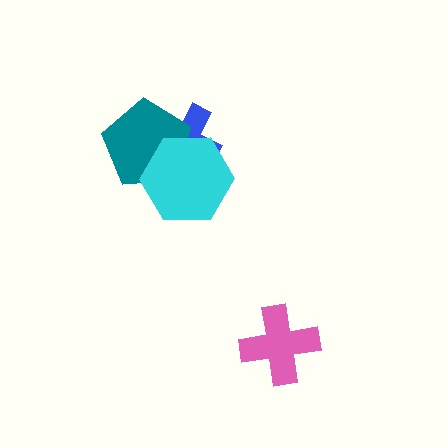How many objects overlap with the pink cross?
0 objects overlap with the pink cross.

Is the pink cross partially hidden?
No, no other shape covers it.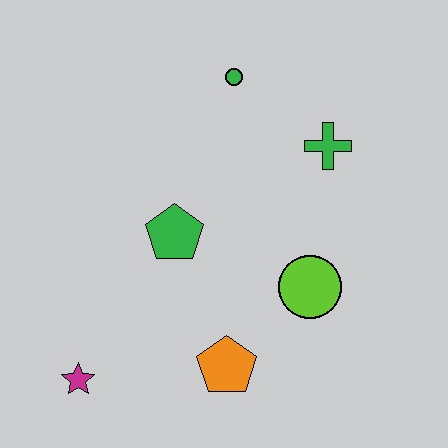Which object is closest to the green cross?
The green circle is closest to the green cross.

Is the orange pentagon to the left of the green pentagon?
No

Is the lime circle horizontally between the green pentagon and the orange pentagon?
No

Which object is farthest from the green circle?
The magenta star is farthest from the green circle.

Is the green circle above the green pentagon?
Yes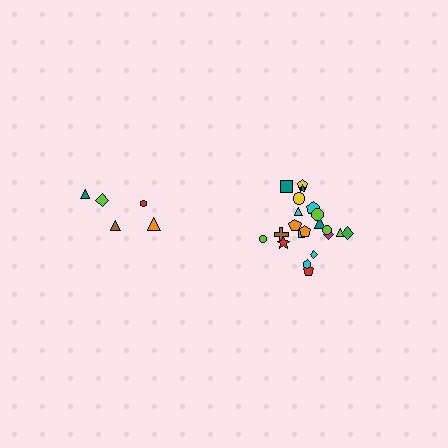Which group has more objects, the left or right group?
The right group.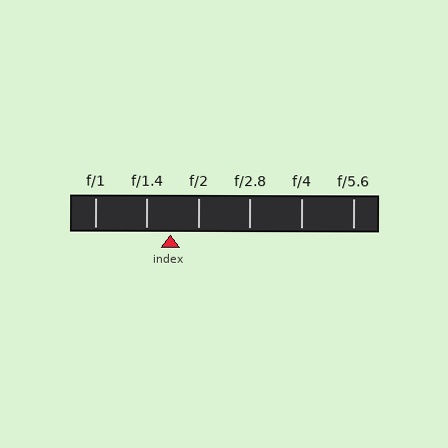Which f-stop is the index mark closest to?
The index mark is closest to f/1.4.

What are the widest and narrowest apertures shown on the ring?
The widest aperture shown is f/1 and the narrowest is f/5.6.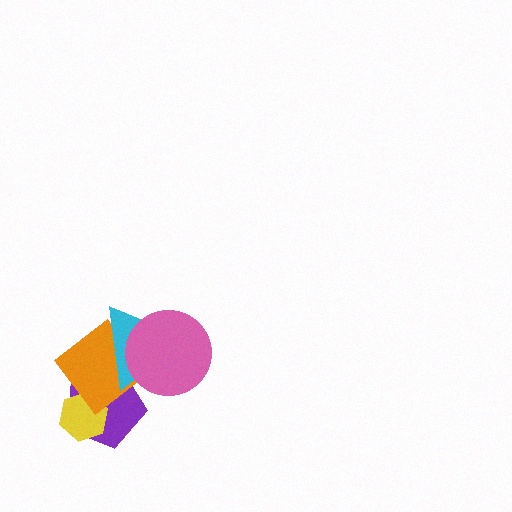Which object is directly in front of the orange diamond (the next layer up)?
The cyan triangle is directly in front of the orange diamond.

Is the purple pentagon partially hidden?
Yes, it is partially covered by another shape.